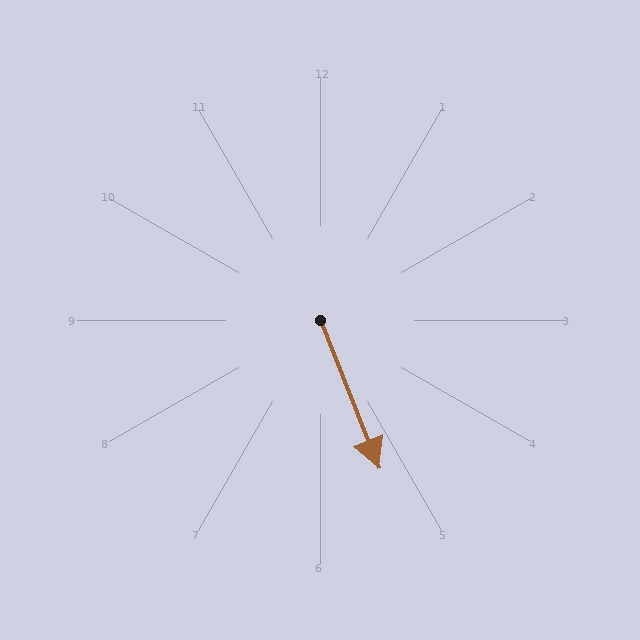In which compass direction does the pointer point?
South.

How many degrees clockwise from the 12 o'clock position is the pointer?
Approximately 158 degrees.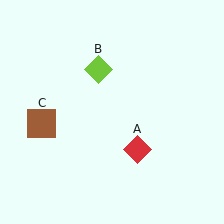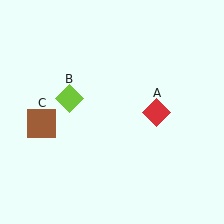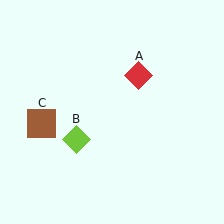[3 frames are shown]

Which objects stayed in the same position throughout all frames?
Brown square (object C) remained stationary.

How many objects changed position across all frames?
2 objects changed position: red diamond (object A), lime diamond (object B).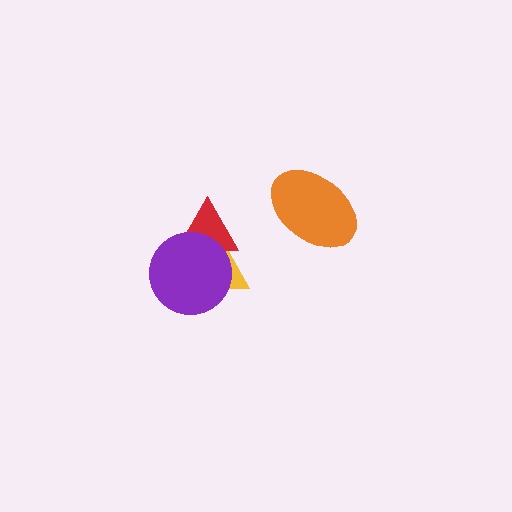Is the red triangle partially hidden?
Yes, it is partially covered by another shape.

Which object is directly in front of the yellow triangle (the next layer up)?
The red triangle is directly in front of the yellow triangle.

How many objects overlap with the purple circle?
2 objects overlap with the purple circle.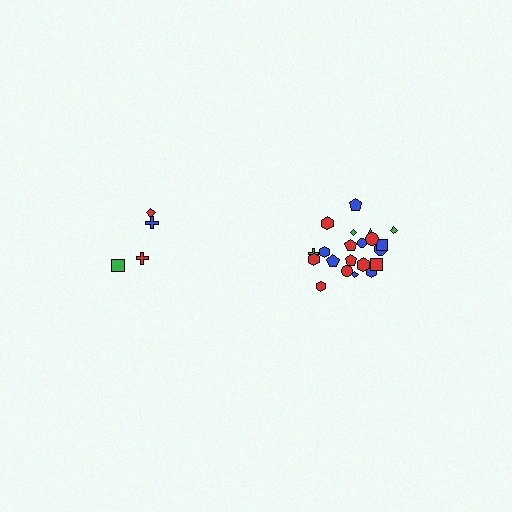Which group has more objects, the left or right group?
The right group.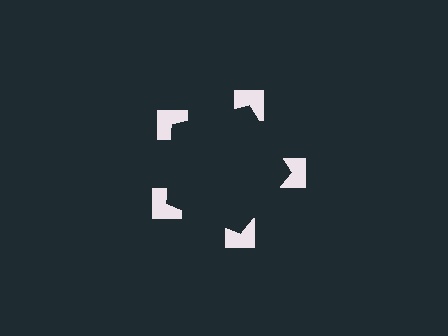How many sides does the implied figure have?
5 sides.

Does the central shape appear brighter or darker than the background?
It typically appears slightly darker than the background, even though no actual brightness change is drawn.